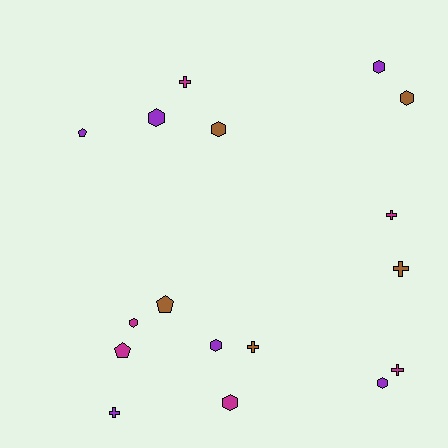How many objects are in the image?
There are 17 objects.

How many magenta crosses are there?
There are 3 magenta crosses.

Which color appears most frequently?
Magenta, with 6 objects.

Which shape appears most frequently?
Hexagon, with 8 objects.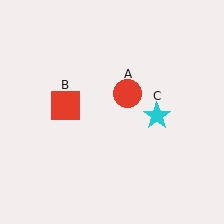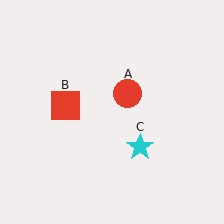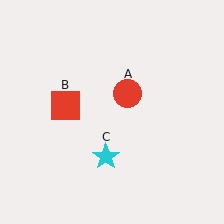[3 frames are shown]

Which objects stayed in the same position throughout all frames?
Red circle (object A) and red square (object B) remained stationary.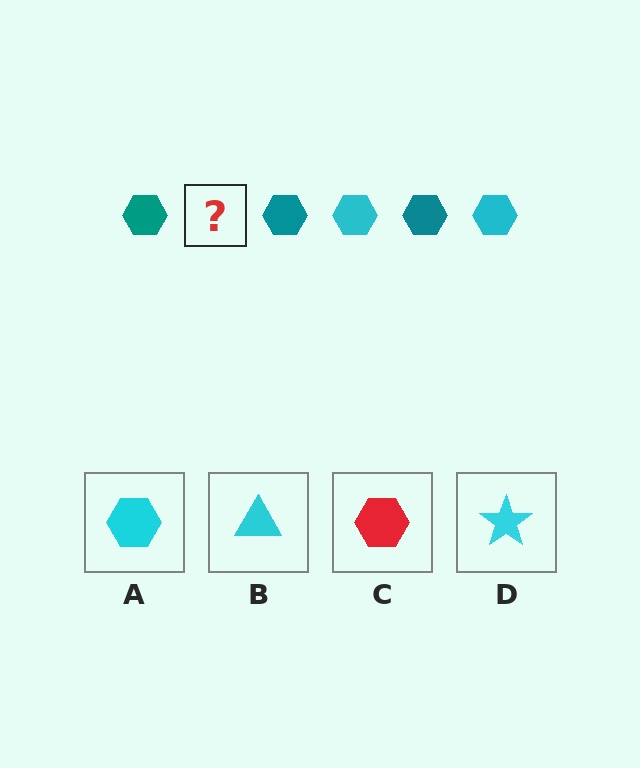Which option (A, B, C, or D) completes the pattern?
A.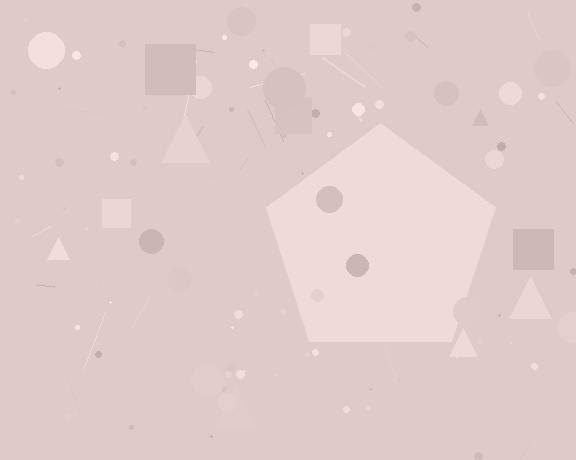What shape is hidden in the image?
A pentagon is hidden in the image.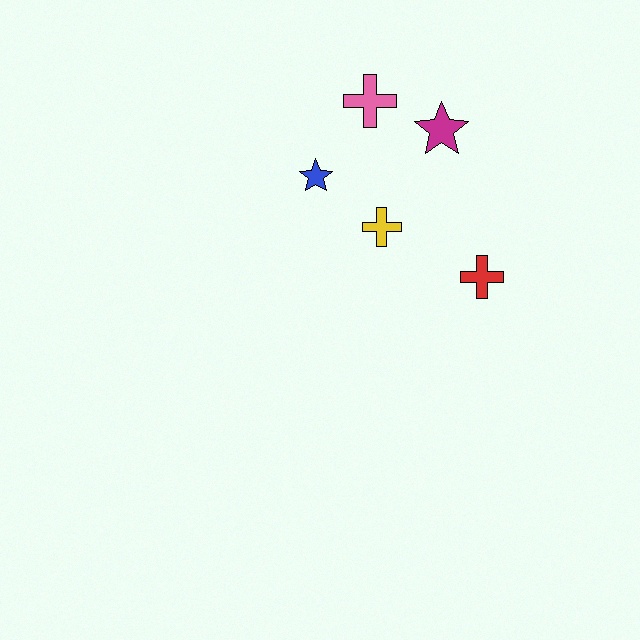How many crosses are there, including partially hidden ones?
There are 3 crosses.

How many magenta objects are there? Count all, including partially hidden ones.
There is 1 magenta object.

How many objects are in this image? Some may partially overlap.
There are 5 objects.